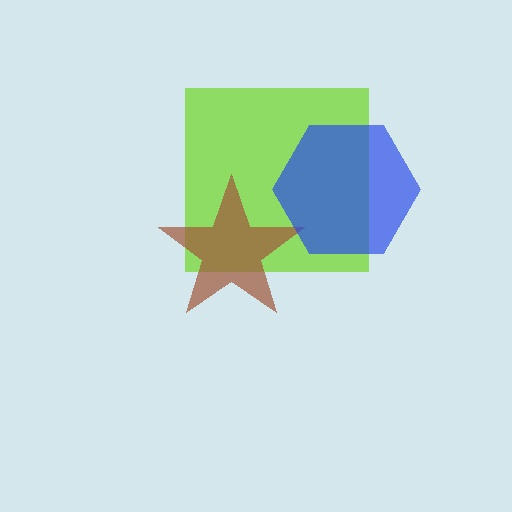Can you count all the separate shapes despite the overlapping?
Yes, there are 3 separate shapes.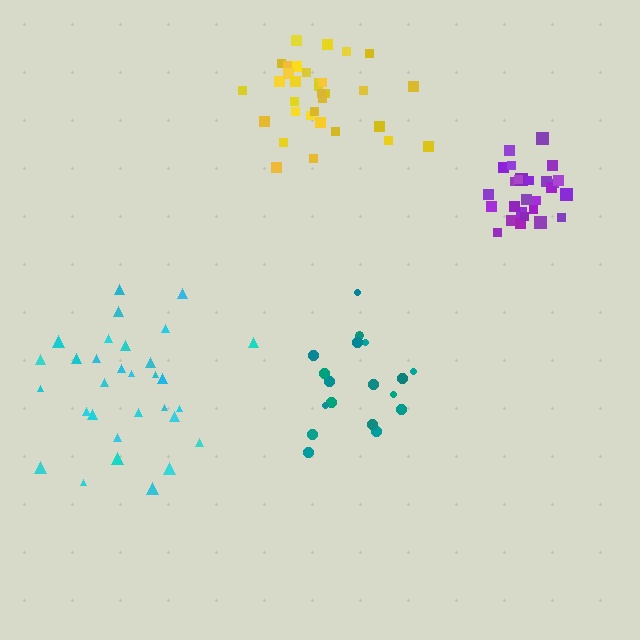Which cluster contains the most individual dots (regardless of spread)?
Yellow (33).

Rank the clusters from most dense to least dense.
purple, yellow, cyan, teal.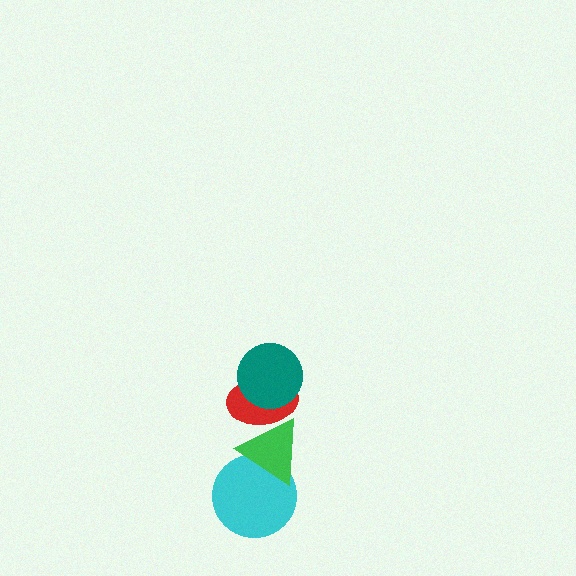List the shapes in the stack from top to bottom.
From top to bottom: the teal circle, the red ellipse, the green triangle, the cyan circle.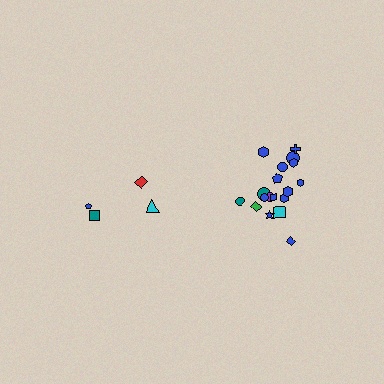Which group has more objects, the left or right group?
The right group.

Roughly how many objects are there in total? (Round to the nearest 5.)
Roughly 20 objects in total.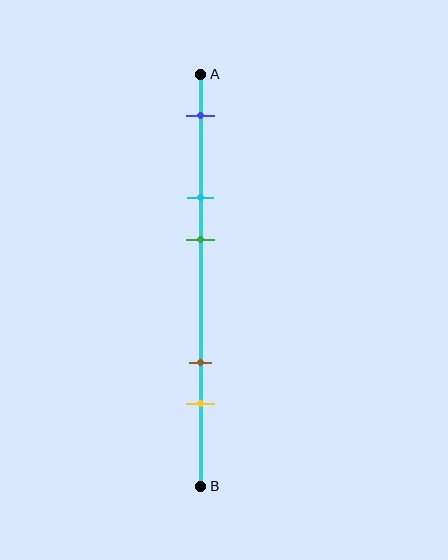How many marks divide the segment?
There are 5 marks dividing the segment.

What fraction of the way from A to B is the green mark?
The green mark is approximately 40% (0.4) of the way from A to B.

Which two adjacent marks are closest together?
The cyan and green marks are the closest adjacent pair.